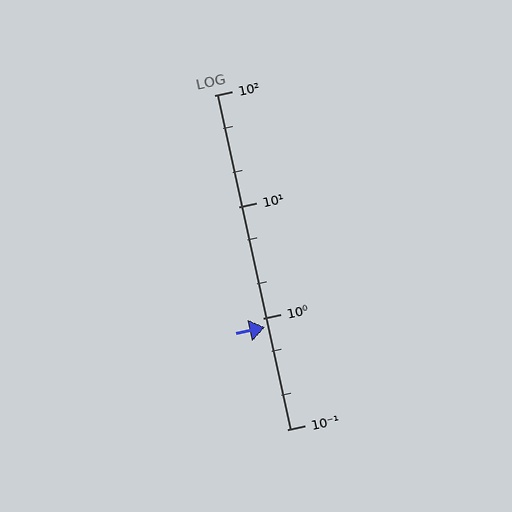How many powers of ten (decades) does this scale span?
The scale spans 3 decades, from 0.1 to 100.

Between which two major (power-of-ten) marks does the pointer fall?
The pointer is between 0.1 and 1.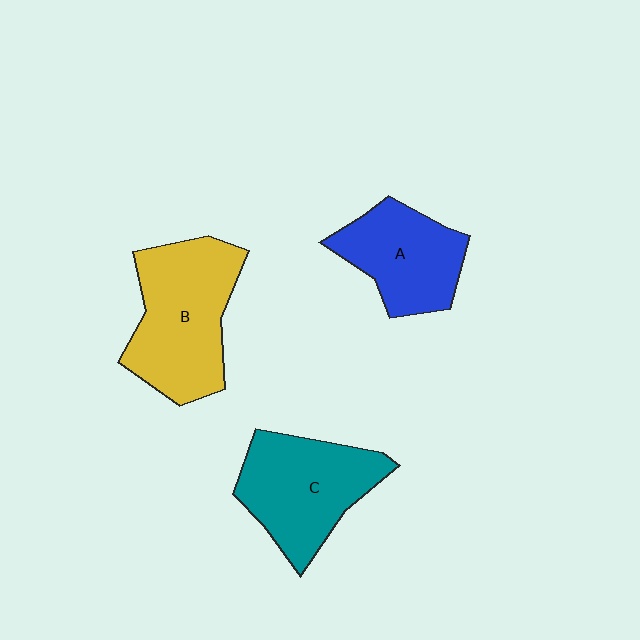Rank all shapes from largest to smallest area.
From largest to smallest: B (yellow), C (teal), A (blue).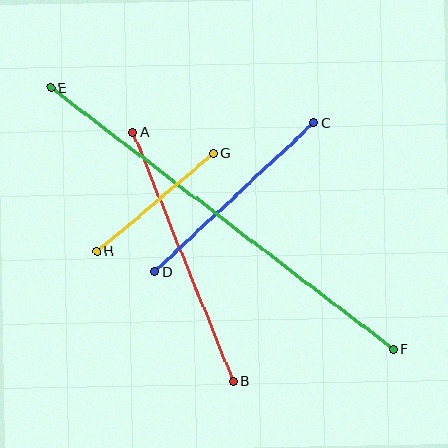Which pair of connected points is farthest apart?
Points E and F are farthest apart.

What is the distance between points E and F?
The distance is approximately 431 pixels.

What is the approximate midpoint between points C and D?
The midpoint is at approximately (234, 197) pixels.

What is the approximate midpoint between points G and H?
The midpoint is at approximately (155, 203) pixels.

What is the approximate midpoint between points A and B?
The midpoint is at approximately (183, 257) pixels.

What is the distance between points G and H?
The distance is approximately 152 pixels.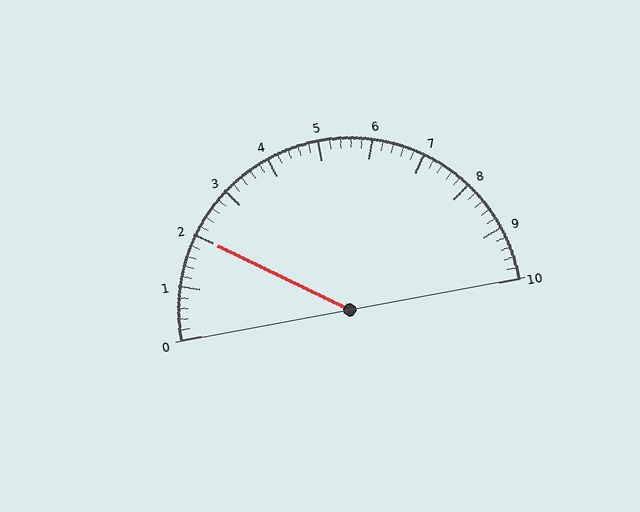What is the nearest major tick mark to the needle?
The nearest major tick mark is 2.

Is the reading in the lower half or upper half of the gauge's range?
The reading is in the lower half of the range (0 to 10).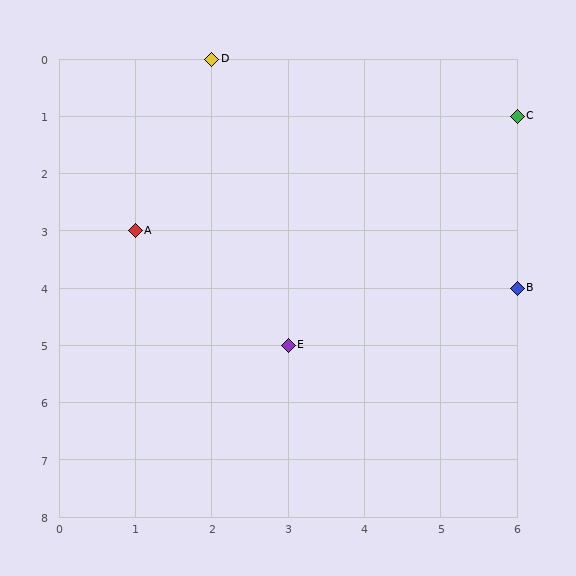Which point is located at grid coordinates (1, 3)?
Point A is at (1, 3).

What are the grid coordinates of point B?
Point B is at grid coordinates (6, 4).